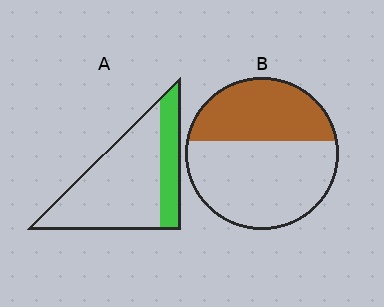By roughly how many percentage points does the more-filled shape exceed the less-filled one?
By roughly 15 percentage points (B over A).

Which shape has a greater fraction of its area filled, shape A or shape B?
Shape B.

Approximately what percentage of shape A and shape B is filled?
A is approximately 25% and B is approximately 40%.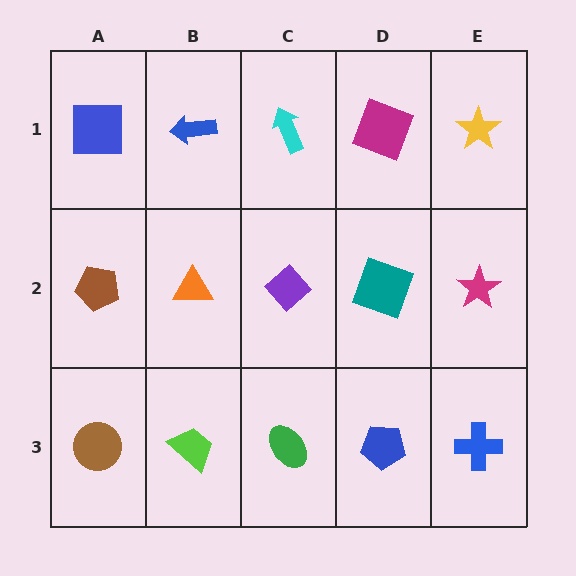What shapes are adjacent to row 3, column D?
A teal square (row 2, column D), a green ellipse (row 3, column C), a blue cross (row 3, column E).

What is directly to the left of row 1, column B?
A blue square.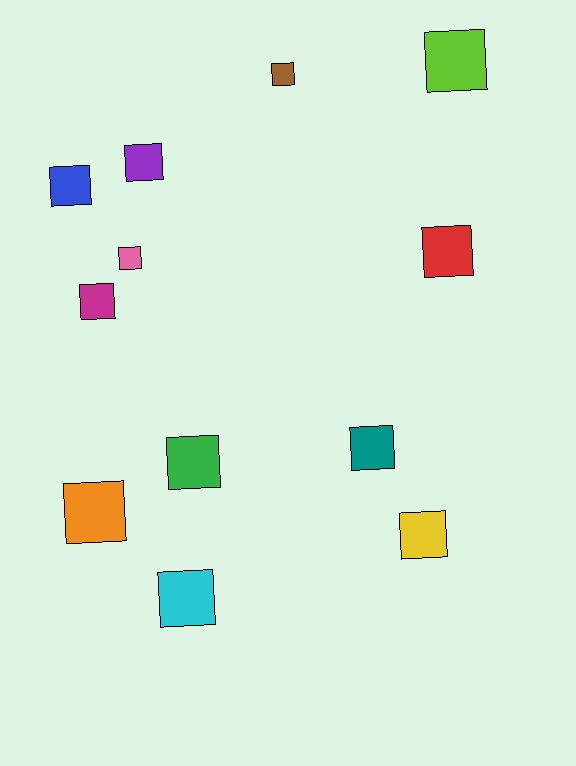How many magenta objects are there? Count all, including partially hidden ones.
There is 1 magenta object.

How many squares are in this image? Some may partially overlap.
There are 12 squares.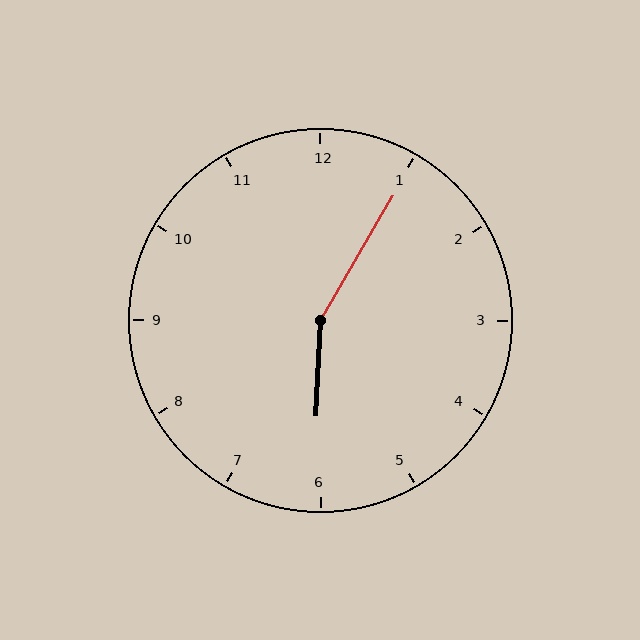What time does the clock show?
6:05.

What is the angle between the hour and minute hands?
Approximately 152 degrees.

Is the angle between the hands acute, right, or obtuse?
It is obtuse.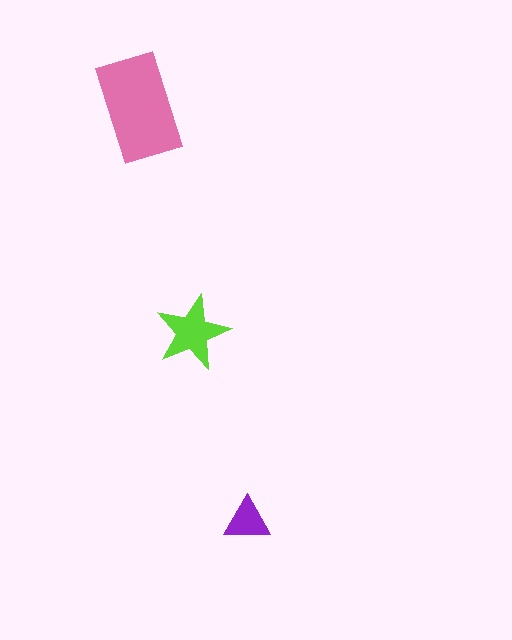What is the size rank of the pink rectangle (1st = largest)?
1st.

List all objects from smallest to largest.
The purple triangle, the lime star, the pink rectangle.